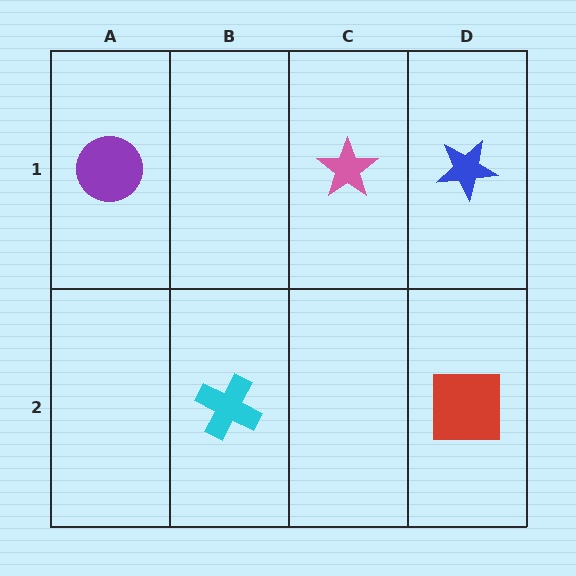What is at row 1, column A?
A purple circle.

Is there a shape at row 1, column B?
No, that cell is empty.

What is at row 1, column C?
A pink star.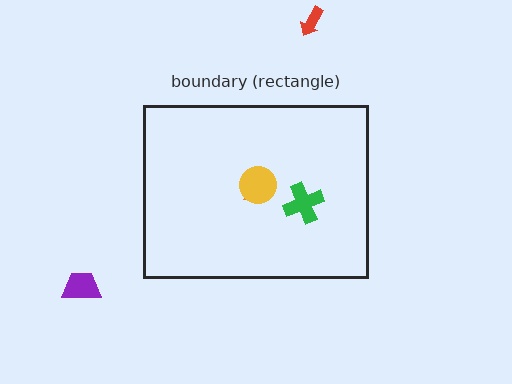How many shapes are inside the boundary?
3 inside, 2 outside.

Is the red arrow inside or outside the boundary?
Outside.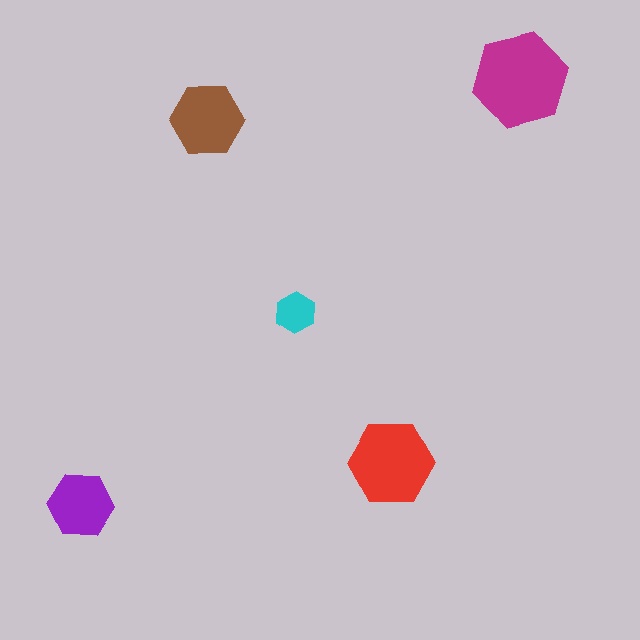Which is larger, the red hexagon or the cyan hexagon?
The red one.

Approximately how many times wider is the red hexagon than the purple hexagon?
About 1.5 times wider.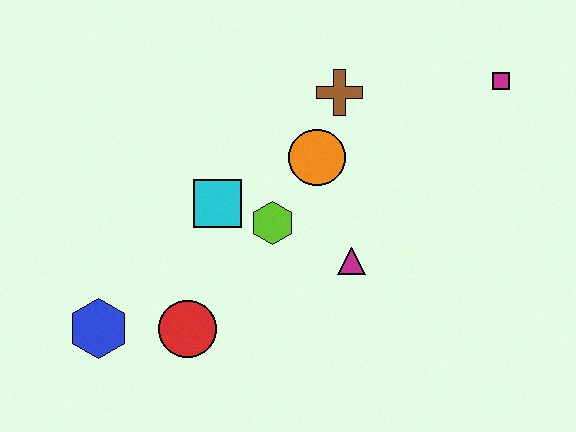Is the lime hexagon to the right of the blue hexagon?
Yes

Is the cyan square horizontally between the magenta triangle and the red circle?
Yes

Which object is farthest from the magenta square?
The blue hexagon is farthest from the magenta square.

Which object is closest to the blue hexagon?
The red circle is closest to the blue hexagon.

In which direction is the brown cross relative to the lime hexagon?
The brown cross is above the lime hexagon.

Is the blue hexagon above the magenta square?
No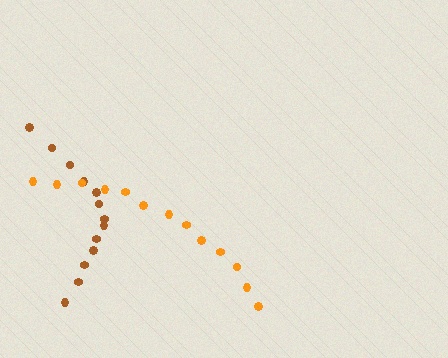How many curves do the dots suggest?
There are 2 distinct paths.